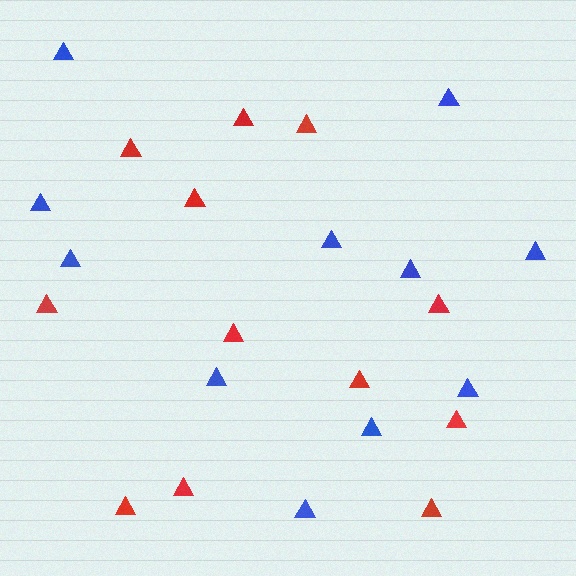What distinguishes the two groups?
There are 2 groups: one group of red triangles (12) and one group of blue triangles (11).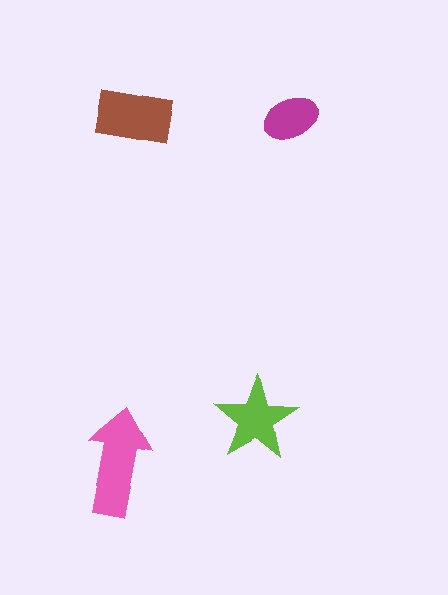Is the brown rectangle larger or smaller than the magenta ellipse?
Larger.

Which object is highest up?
The brown rectangle is topmost.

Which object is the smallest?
The magenta ellipse.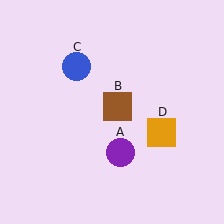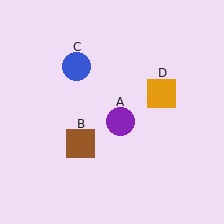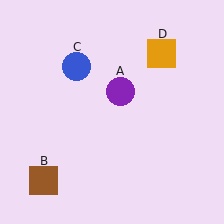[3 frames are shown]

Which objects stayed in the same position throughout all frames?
Blue circle (object C) remained stationary.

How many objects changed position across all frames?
3 objects changed position: purple circle (object A), brown square (object B), orange square (object D).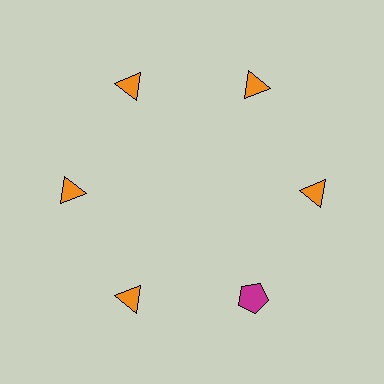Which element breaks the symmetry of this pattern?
The magenta pentagon at roughly the 5 o'clock position breaks the symmetry. All other shapes are orange triangles.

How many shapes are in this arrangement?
There are 6 shapes arranged in a ring pattern.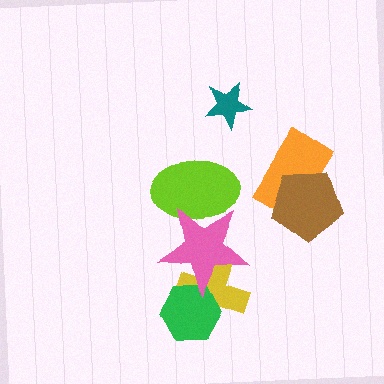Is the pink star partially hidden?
No, no other shape covers it.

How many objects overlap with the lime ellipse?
1 object overlaps with the lime ellipse.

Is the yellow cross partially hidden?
Yes, it is partially covered by another shape.